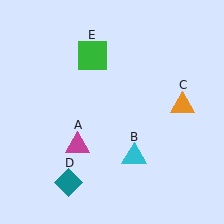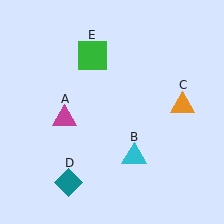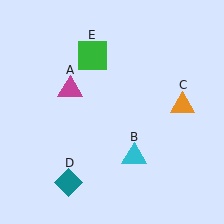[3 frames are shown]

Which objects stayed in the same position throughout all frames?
Cyan triangle (object B) and orange triangle (object C) and teal diamond (object D) and green square (object E) remained stationary.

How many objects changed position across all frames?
1 object changed position: magenta triangle (object A).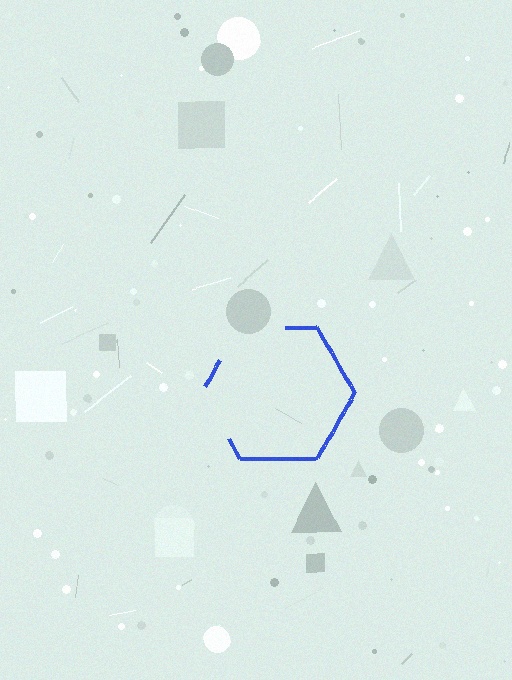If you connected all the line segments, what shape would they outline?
They would outline a hexagon.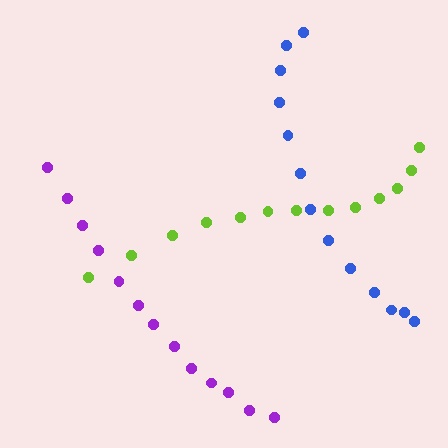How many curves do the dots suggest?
There are 3 distinct paths.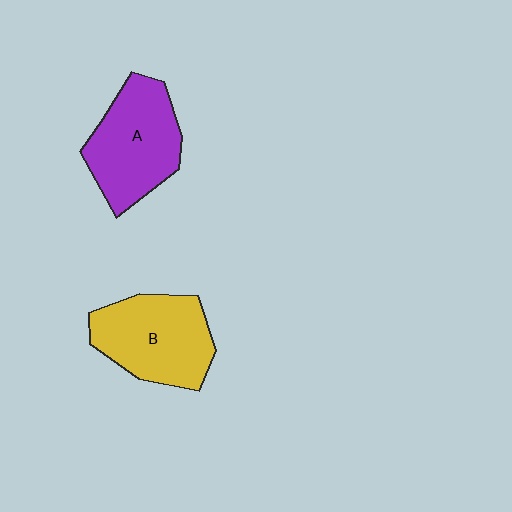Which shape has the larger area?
Shape B (yellow).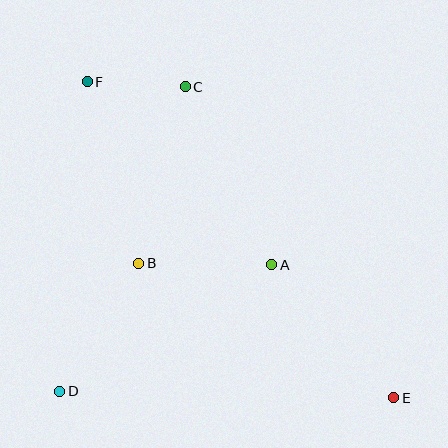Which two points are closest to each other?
Points C and F are closest to each other.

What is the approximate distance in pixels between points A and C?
The distance between A and C is approximately 198 pixels.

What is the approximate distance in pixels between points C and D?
The distance between C and D is approximately 329 pixels.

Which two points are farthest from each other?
Points E and F are farthest from each other.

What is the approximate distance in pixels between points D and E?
The distance between D and E is approximately 334 pixels.